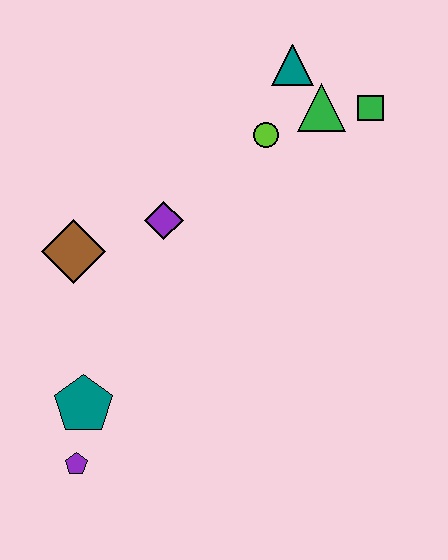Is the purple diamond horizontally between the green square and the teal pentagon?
Yes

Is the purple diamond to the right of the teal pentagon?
Yes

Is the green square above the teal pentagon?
Yes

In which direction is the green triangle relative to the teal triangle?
The green triangle is below the teal triangle.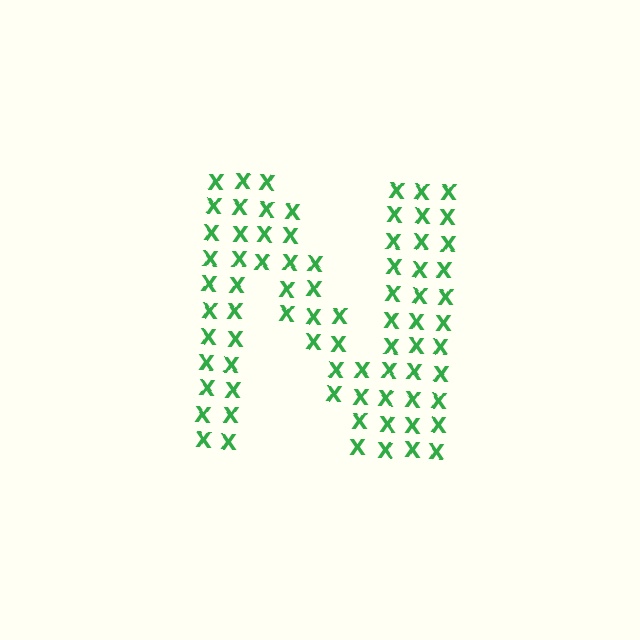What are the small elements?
The small elements are letter X's.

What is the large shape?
The large shape is the letter N.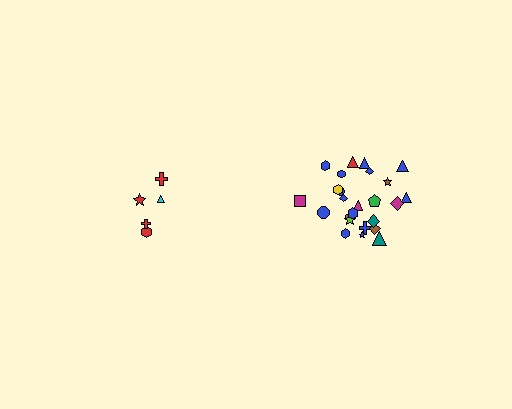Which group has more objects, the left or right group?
The right group.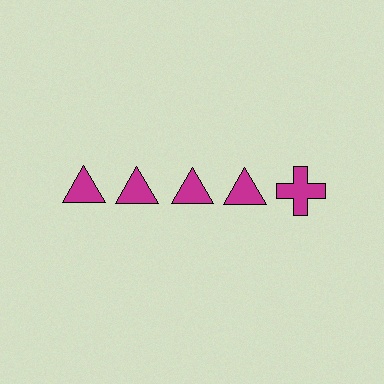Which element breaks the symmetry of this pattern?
The magenta cross in the top row, rightmost column breaks the symmetry. All other shapes are magenta triangles.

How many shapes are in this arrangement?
There are 5 shapes arranged in a grid pattern.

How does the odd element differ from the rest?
It has a different shape: cross instead of triangle.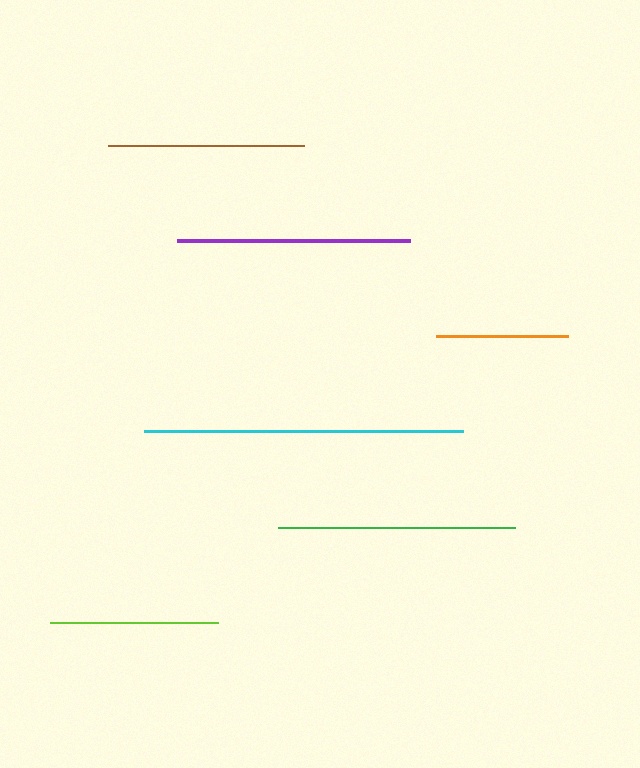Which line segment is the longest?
The cyan line is the longest at approximately 319 pixels.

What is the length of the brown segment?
The brown segment is approximately 197 pixels long.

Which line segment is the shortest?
The orange line is the shortest at approximately 132 pixels.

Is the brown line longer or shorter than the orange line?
The brown line is longer than the orange line.